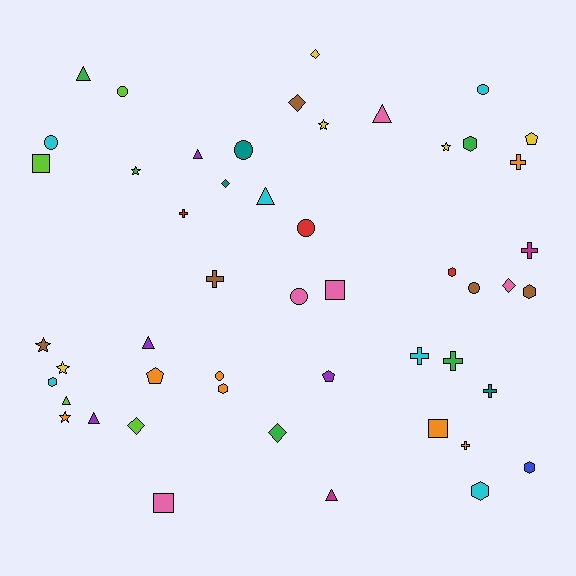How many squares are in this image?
There are 4 squares.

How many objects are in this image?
There are 50 objects.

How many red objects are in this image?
There are 3 red objects.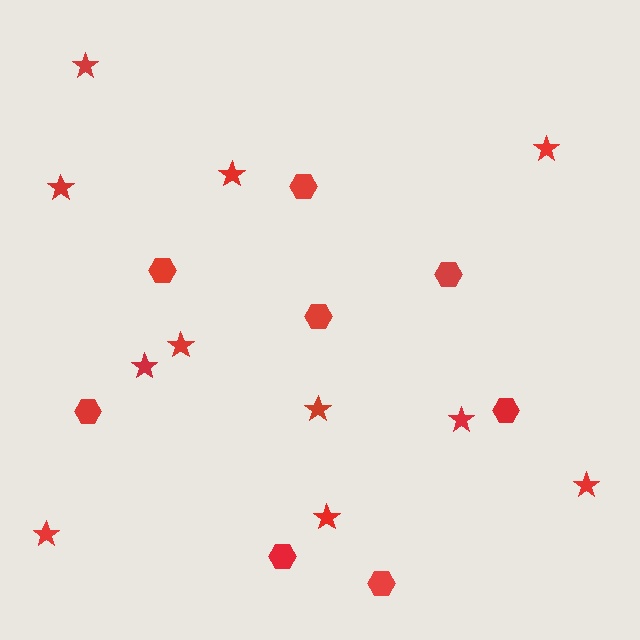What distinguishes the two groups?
There are 2 groups: one group of hexagons (8) and one group of stars (11).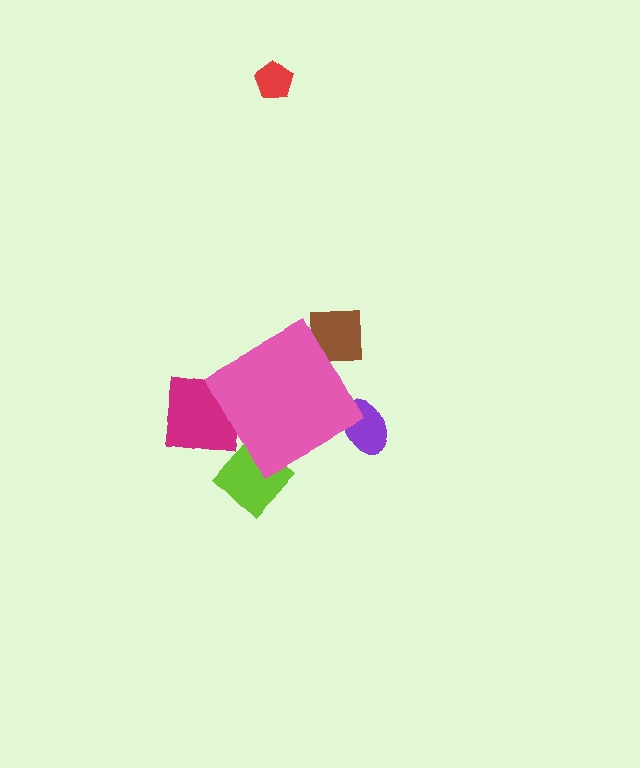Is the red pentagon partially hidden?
No, the red pentagon is fully visible.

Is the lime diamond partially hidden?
Yes, the lime diamond is partially hidden behind the pink diamond.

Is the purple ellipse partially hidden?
Yes, the purple ellipse is partially hidden behind the pink diamond.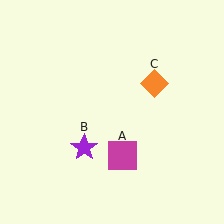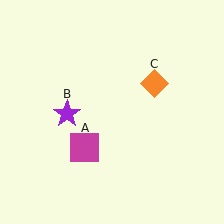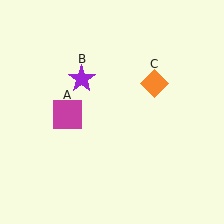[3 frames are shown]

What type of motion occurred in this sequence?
The magenta square (object A), purple star (object B) rotated clockwise around the center of the scene.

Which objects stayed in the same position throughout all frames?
Orange diamond (object C) remained stationary.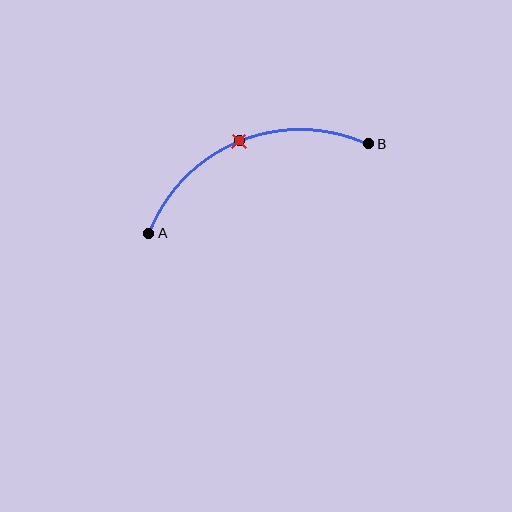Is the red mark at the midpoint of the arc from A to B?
Yes. The red mark lies on the arc at equal arc-length from both A and B — it is the arc midpoint.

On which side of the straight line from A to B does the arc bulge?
The arc bulges above the straight line connecting A and B.